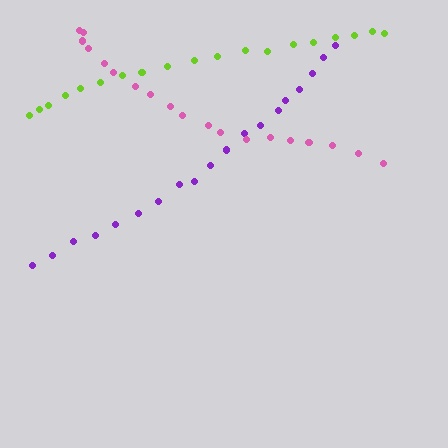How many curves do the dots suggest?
There are 3 distinct paths.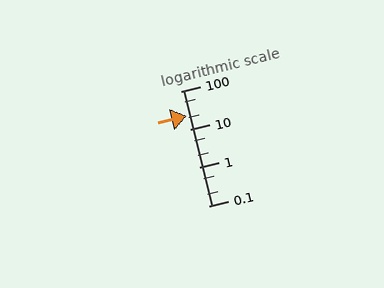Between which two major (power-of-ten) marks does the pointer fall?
The pointer is between 10 and 100.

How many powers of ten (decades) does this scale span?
The scale spans 3 decades, from 0.1 to 100.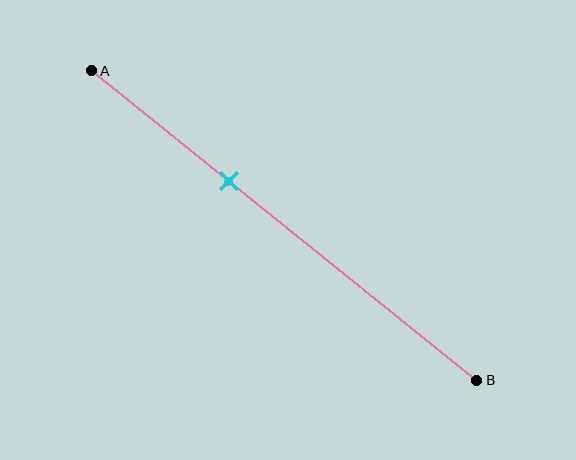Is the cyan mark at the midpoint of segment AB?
No, the mark is at about 35% from A, not at the 50% midpoint.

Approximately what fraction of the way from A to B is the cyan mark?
The cyan mark is approximately 35% of the way from A to B.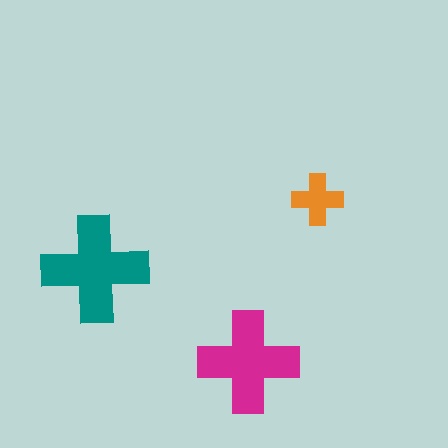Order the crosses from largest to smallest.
the teal one, the magenta one, the orange one.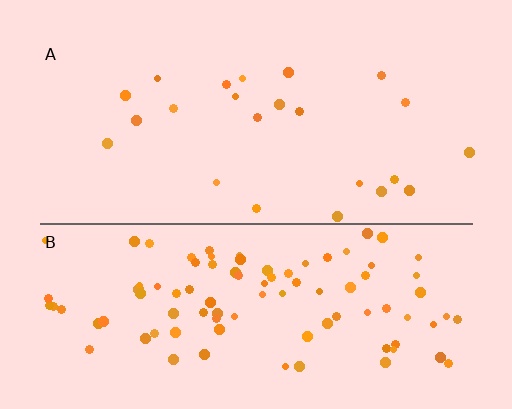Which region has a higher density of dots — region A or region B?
B (the bottom).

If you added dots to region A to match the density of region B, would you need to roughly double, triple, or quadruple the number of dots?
Approximately quadruple.